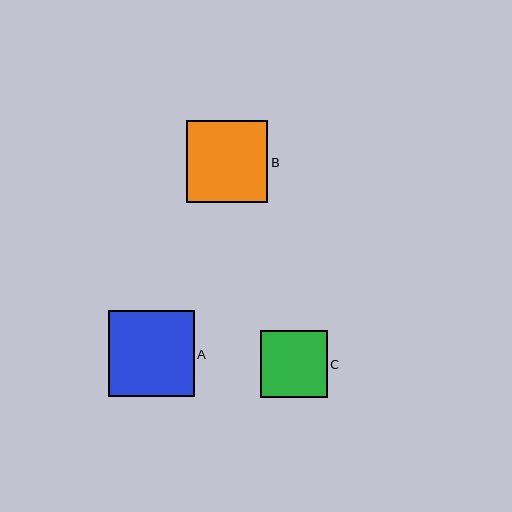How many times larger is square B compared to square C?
Square B is approximately 1.2 times the size of square C.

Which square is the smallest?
Square C is the smallest with a size of approximately 67 pixels.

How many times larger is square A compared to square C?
Square A is approximately 1.3 times the size of square C.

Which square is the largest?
Square A is the largest with a size of approximately 86 pixels.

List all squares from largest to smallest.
From largest to smallest: A, B, C.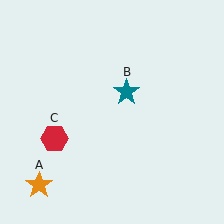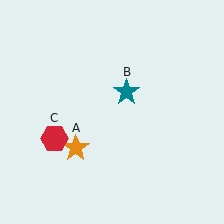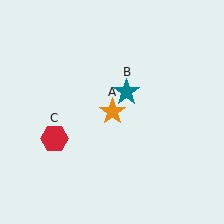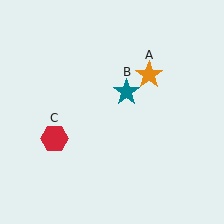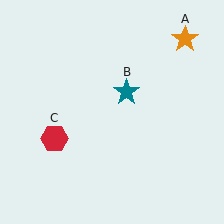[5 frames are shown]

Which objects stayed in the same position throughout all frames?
Teal star (object B) and red hexagon (object C) remained stationary.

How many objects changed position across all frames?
1 object changed position: orange star (object A).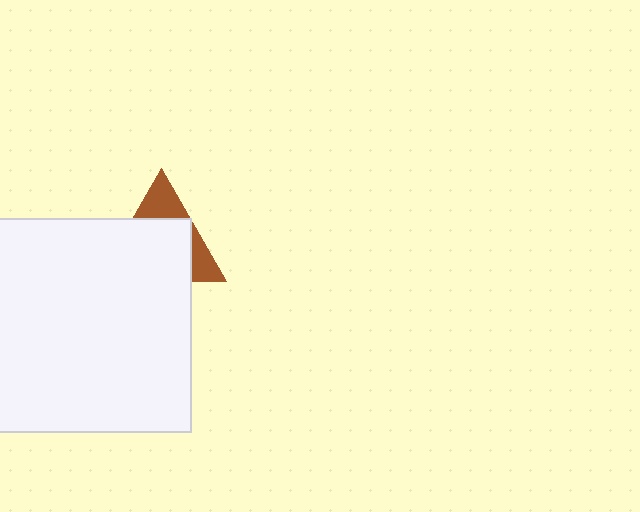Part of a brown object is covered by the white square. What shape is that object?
It is a triangle.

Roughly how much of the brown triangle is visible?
A small part of it is visible (roughly 34%).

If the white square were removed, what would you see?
You would see the complete brown triangle.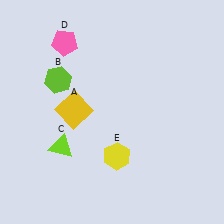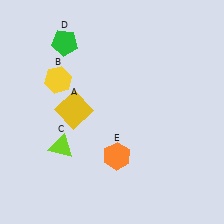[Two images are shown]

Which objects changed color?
B changed from lime to yellow. D changed from pink to green. E changed from yellow to orange.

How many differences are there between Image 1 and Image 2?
There are 3 differences between the two images.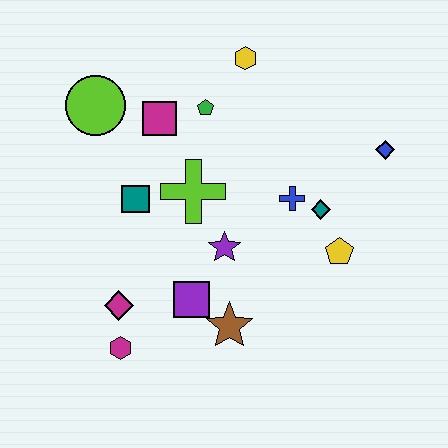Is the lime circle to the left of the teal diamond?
Yes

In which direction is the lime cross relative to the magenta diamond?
The lime cross is above the magenta diamond.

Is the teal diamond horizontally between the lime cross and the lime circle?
No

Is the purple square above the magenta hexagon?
Yes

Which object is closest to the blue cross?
The teal diamond is closest to the blue cross.